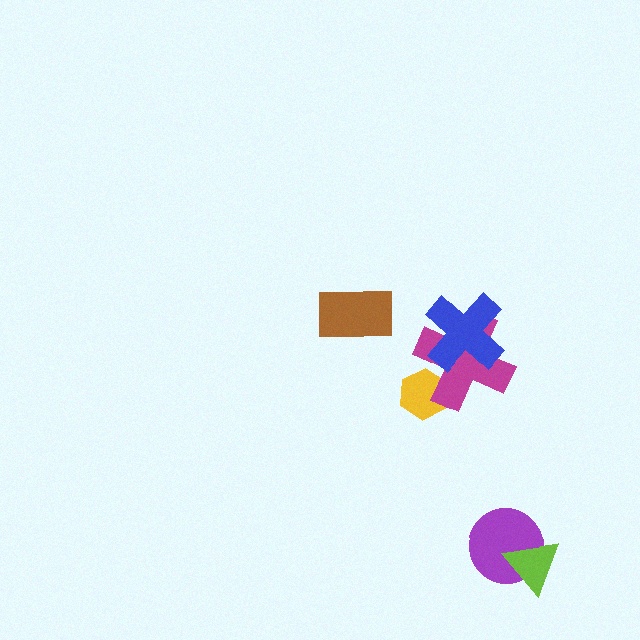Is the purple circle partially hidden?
Yes, it is partially covered by another shape.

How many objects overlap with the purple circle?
1 object overlaps with the purple circle.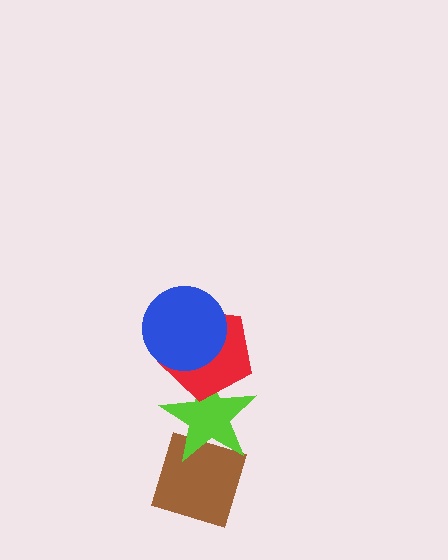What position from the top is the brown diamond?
The brown diamond is 4th from the top.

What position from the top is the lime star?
The lime star is 3rd from the top.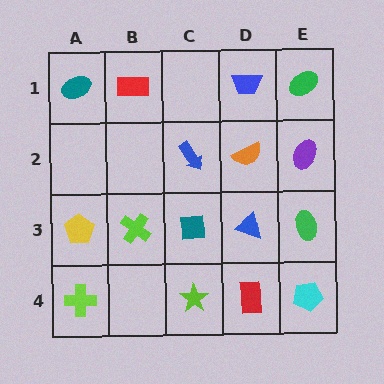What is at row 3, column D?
A blue triangle.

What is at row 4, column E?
A cyan pentagon.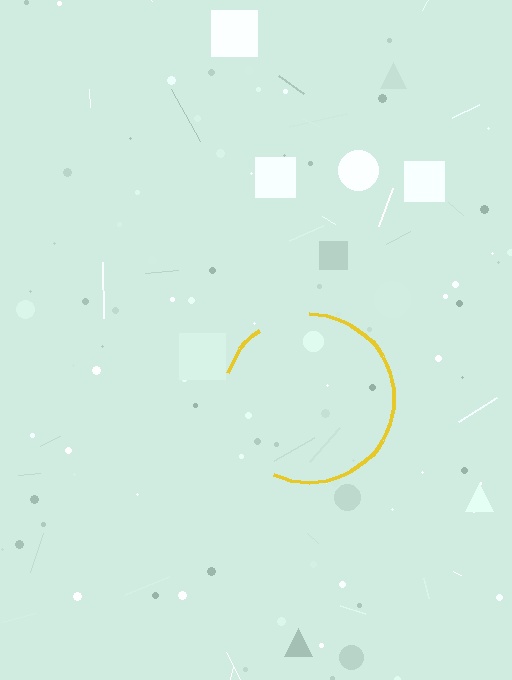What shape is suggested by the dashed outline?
The dashed outline suggests a circle.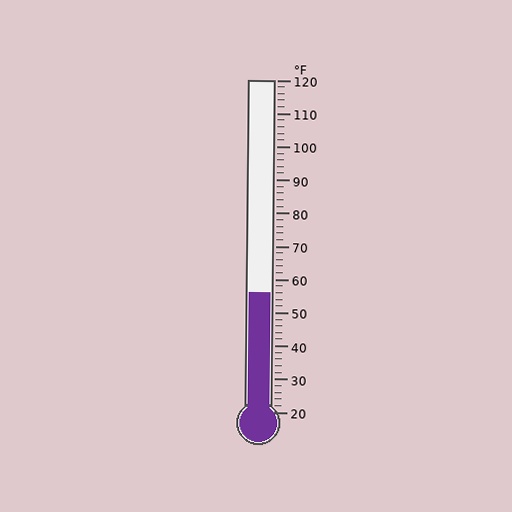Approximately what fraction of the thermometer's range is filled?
The thermometer is filled to approximately 35% of its range.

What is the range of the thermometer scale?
The thermometer scale ranges from 20°F to 120°F.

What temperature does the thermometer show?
The thermometer shows approximately 56°F.